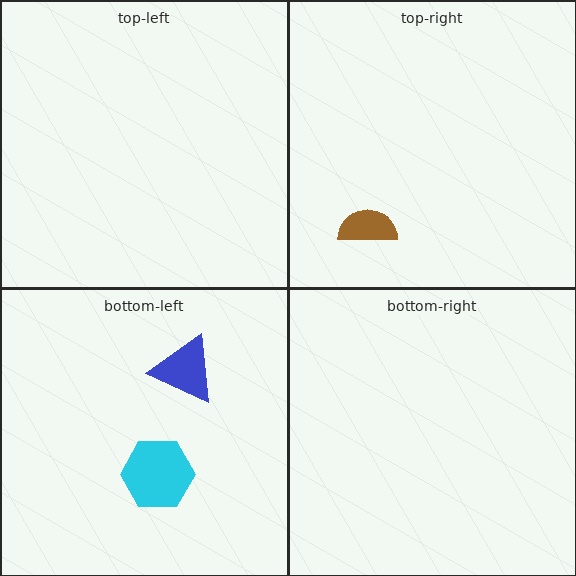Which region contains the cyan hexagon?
The bottom-left region.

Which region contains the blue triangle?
The bottom-left region.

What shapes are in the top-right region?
The brown semicircle.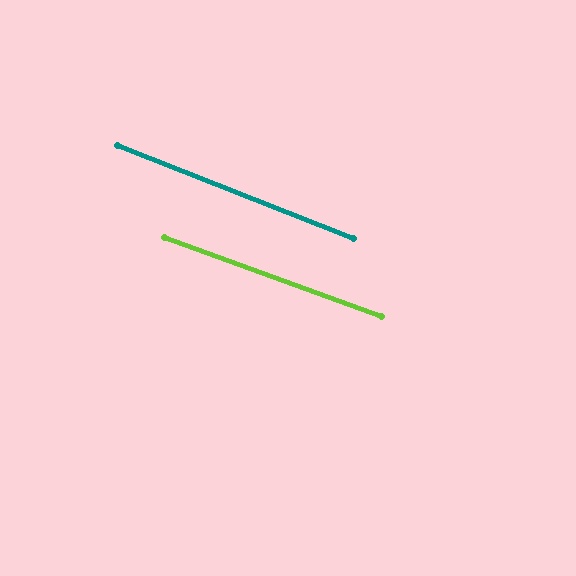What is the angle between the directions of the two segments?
Approximately 2 degrees.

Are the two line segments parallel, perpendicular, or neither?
Parallel — their directions differ by only 1.5°.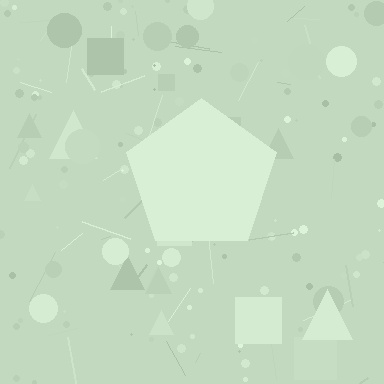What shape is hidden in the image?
A pentagon is hidden in the image.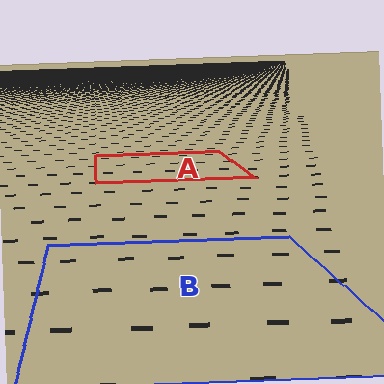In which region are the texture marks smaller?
The texture marks are smaller in region A, because it is farther away.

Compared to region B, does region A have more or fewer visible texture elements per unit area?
Region A has more texture elements per unit area — they are packed more densely because it is farther away.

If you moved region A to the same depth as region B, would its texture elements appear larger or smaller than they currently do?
They would appear larger. At a closer depth, the same texture elements are projected at a bigger on-screen size.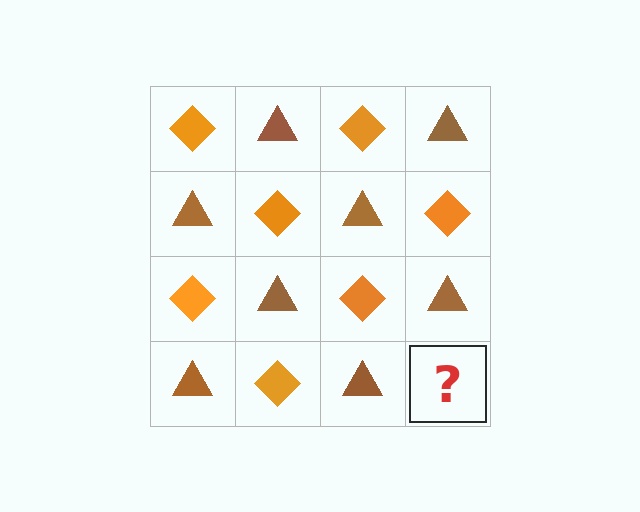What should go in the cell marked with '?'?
The missing cell should contain an orange diamond.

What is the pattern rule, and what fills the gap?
The rule is that it alternates orange diamond and brown triangle in a checkerboard pattern. The gap should be filled with an orange diamond.